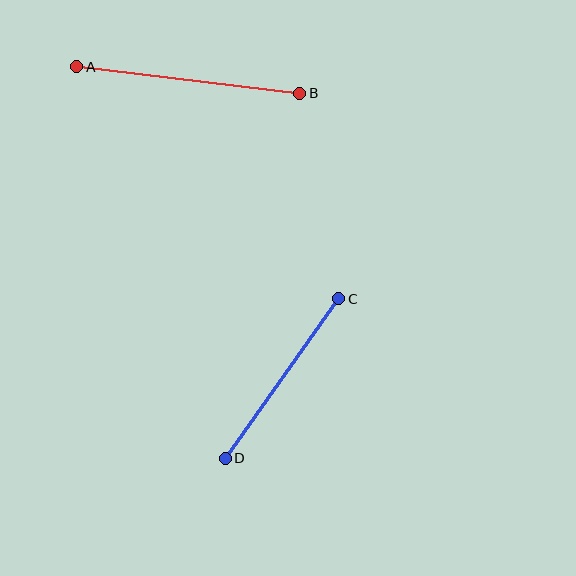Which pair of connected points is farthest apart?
Points A and B are farthest apart.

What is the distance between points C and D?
The distance is approximately 196 pixels.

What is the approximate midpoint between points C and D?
The midpoint is at approximately (282, 379) pixels.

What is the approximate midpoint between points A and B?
The midpoint is at approximately (188, 80) pixels.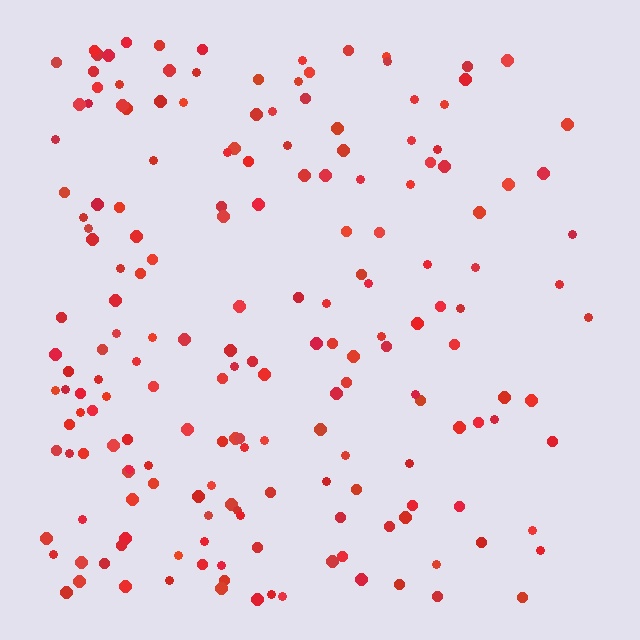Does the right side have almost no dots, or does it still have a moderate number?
Still a moderate number, just noticeably fewer than the left.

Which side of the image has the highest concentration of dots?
The left.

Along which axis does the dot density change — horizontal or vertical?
Horizontal.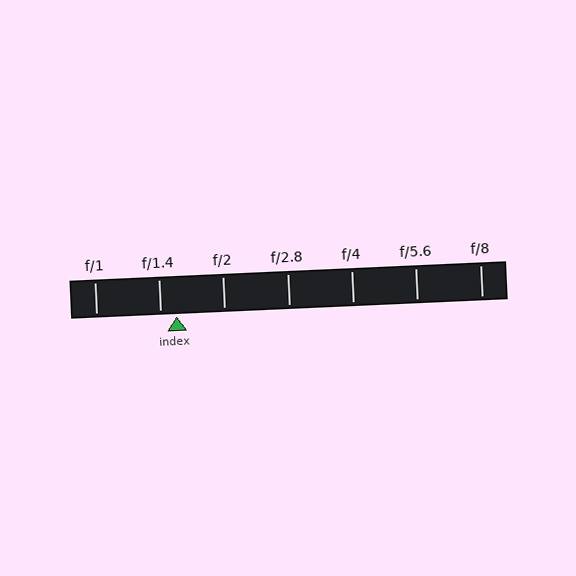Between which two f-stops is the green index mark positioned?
The index mark is between f/1.4 and f/2.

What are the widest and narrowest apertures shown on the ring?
The widest aperture shown is f/1 and the narrowest is f/8.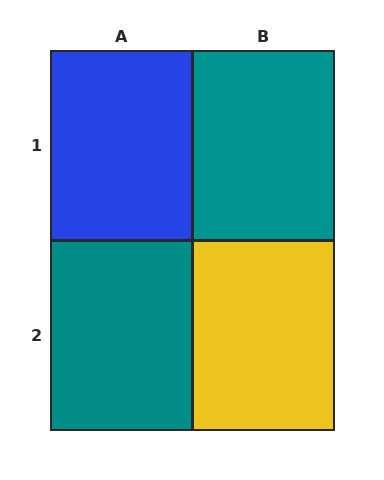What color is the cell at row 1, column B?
Teal.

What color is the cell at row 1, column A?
Blue.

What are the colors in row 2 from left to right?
Teal, yellow.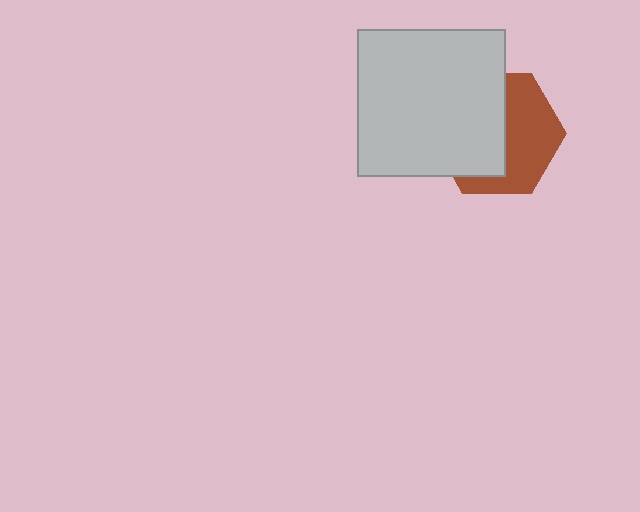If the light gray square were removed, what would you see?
You would see the complete brown hexagon.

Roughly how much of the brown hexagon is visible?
About half of it is visible (roughly 48%).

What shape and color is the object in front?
The object in front is a light gray square.